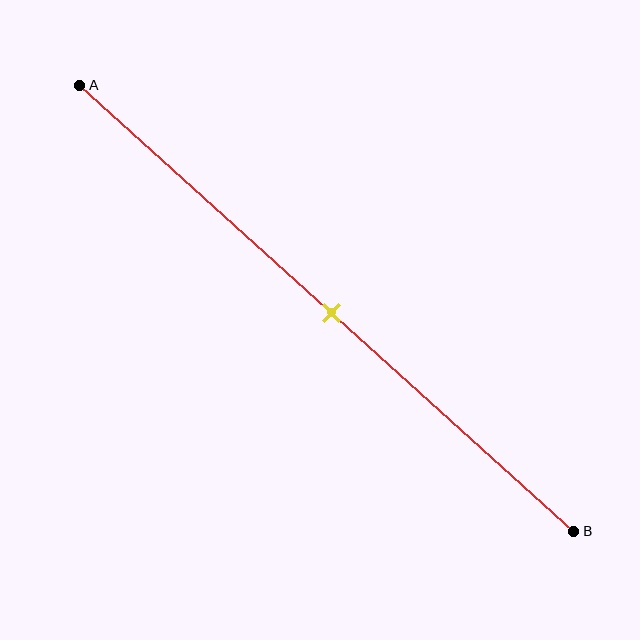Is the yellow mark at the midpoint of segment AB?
Yes, the mark is approximately at the midpoint.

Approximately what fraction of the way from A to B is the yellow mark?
The yellow mark is approximately 50% of the way from A to B.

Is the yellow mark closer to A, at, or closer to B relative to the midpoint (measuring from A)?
The yellow mark is approximately at the midpoint of segment AB.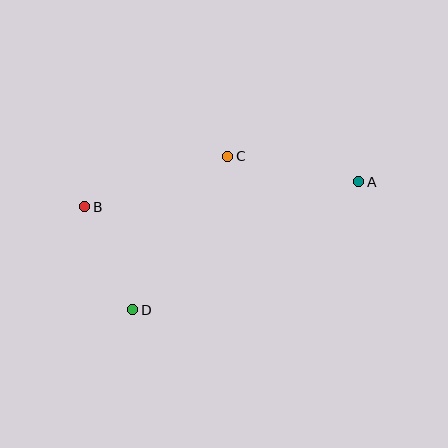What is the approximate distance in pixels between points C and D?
The distance between C and D is approximately 181 pixels.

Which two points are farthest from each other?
Points A and B are farthest from each other.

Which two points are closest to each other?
Points B and D are closest to each other.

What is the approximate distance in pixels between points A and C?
The distance between A and C is approximately 133 pixels.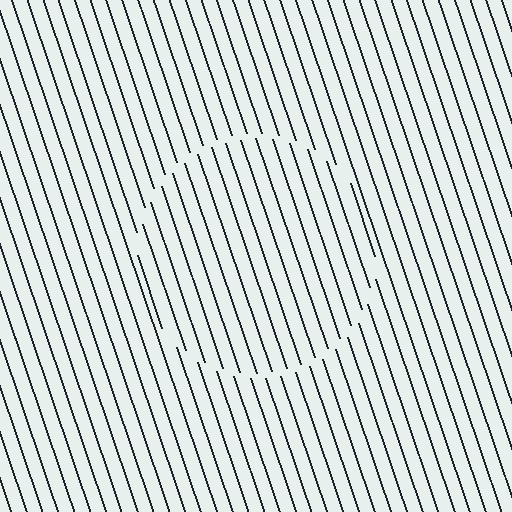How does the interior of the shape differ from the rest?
The interior of the shape contains the same grating, shifted by half a period — the contour is defined by the phase discontinuity where line-ends from the inner and outer gratings abut.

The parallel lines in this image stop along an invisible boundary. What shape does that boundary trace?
An illusory circle. The interior of the shape contains the same grating, shifted by half a period — the contour is defined by the phase discontinuity where line-ends from the inner and outer gratings abut.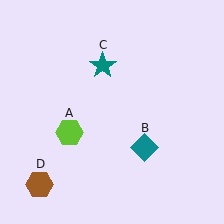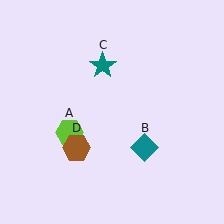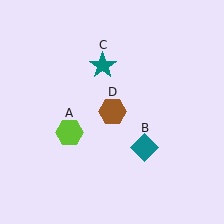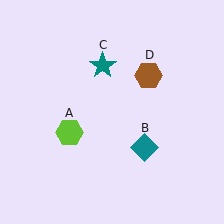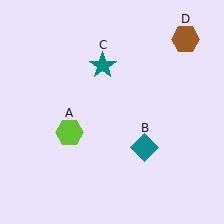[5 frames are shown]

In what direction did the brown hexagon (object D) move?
The brown hexagon (object D) moved up and to the right.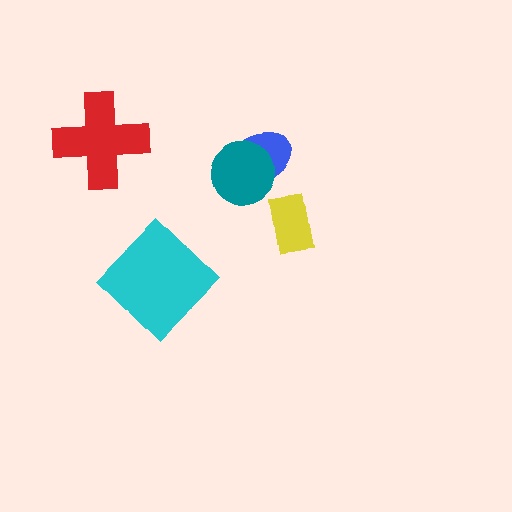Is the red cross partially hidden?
No, no other shape covers it.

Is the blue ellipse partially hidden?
Yes, it is partially covered by another shape.